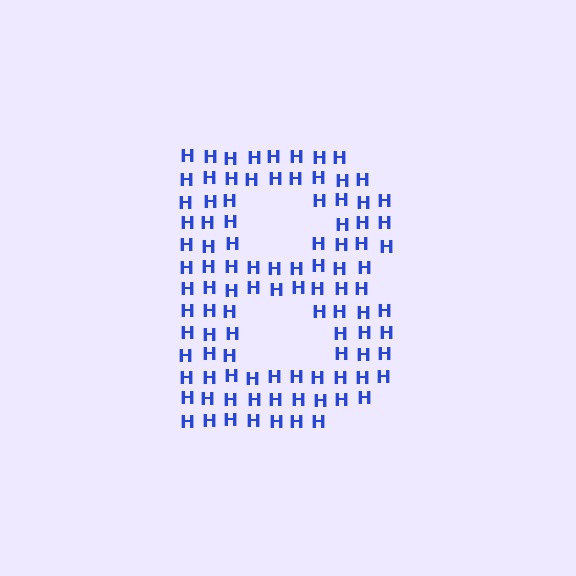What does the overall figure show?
The overall figure shows the letter B.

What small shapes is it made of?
It is made of small letter H's.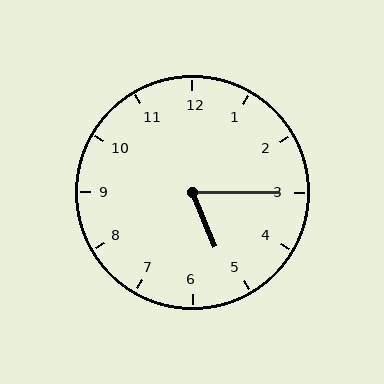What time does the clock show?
5:15.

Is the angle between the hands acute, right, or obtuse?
It is acute.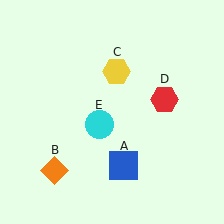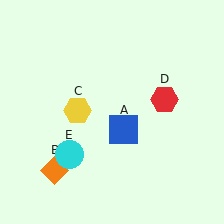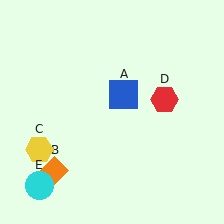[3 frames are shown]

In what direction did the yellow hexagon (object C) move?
The yellow hexagon (object C) moved down and to the left.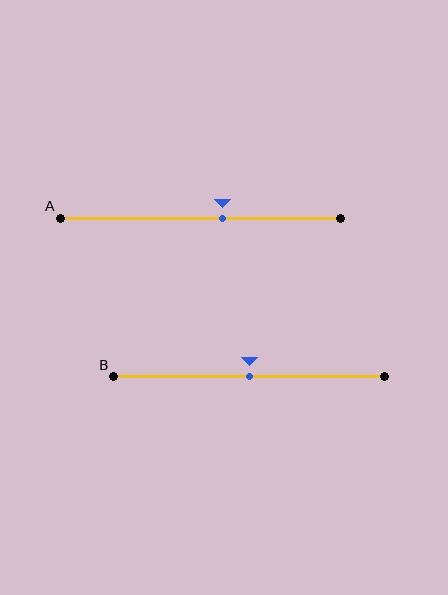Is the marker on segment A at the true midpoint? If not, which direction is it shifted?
No, the marker on segment A is shifted to the right by about 8% of the segment length.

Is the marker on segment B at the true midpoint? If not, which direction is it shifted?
Yes, the marker on segment B is at the true midpoint.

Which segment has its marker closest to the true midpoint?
Segment B has its marker closest to the true midpoint.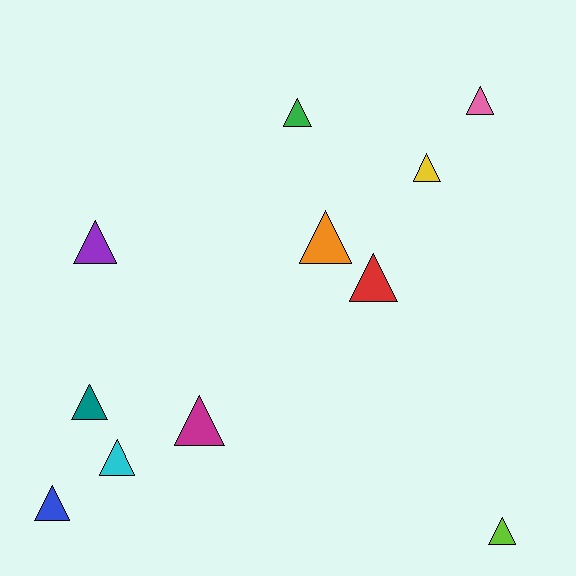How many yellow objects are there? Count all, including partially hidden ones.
There is 1 yellow object.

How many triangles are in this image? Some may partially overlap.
There are 11 triangles.